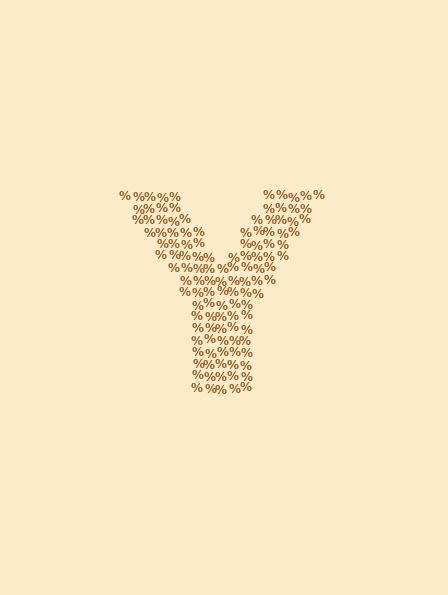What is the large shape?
The large shape is the letter Y.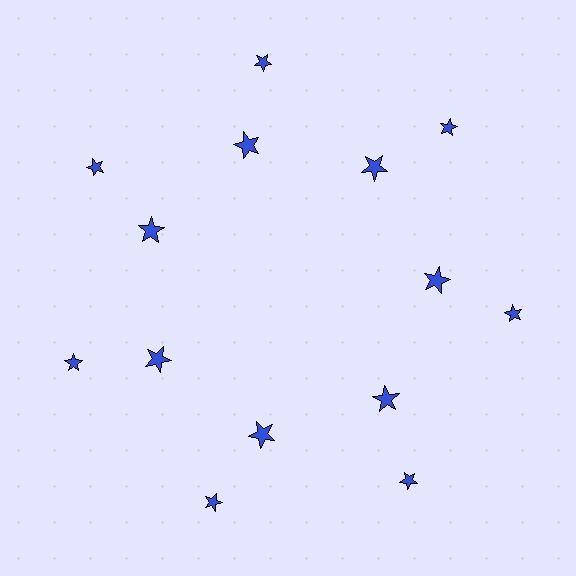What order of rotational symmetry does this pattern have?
This pattern has 7-fold rotational symmetry.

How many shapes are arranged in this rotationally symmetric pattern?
There are 14 shapes, arranged in 7 groups of 2.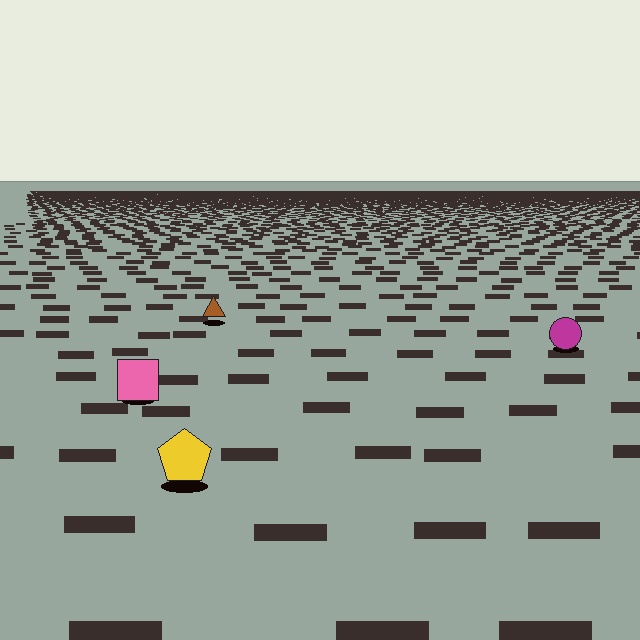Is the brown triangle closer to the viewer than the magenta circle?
No. The magenta circle is closer — you can tell from the texture gradient: the ground texture is coarser near it.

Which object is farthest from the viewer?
The brown triangle is farthest from the viewer. It appears smaller and the ground texture around it is denser.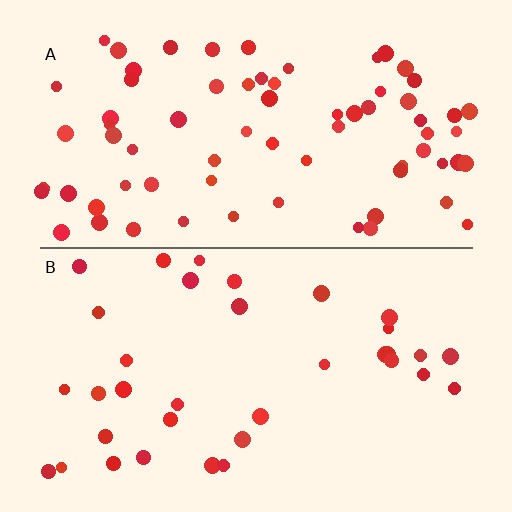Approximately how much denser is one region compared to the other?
Approximately 2.1× — region A over region B.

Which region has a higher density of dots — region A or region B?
A (the top).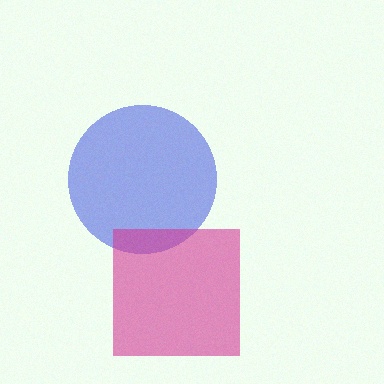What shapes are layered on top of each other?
The layered shapes are: a blue circle, a magenta square.